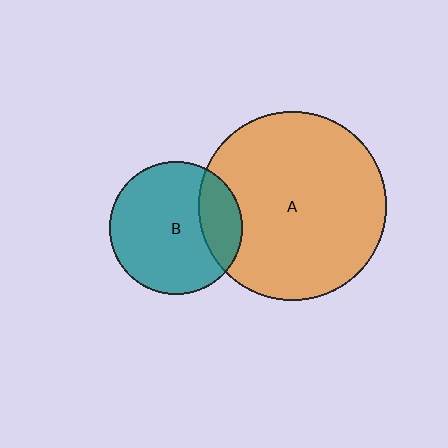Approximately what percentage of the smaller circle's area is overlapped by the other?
Approximately 20%.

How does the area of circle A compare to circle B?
Approximately 2.0 times.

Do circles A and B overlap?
Yes.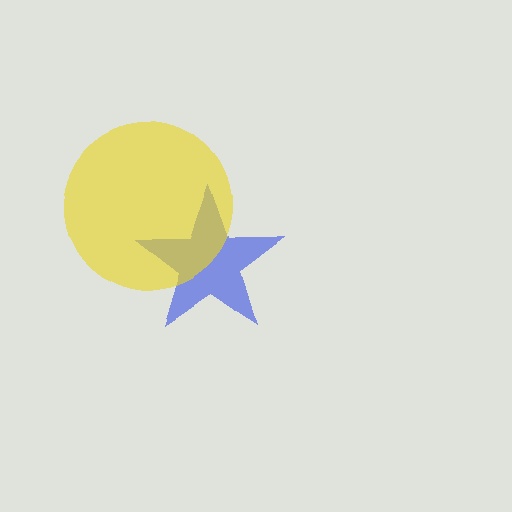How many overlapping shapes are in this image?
There are 2 overlapping shapes in the image.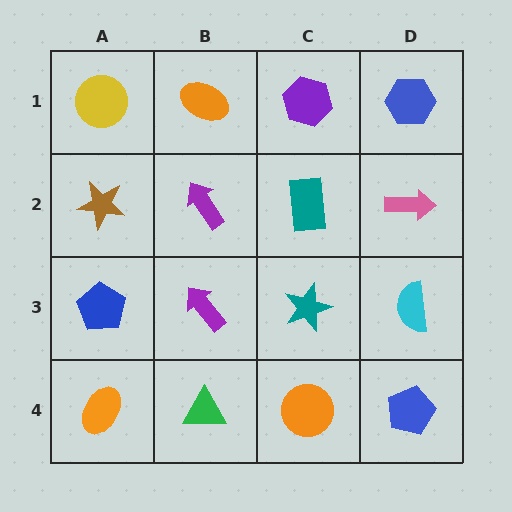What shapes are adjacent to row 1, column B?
A purple arrow (row 2, column B), a yellow circle (row 1, column A), a purple hexagon (row 1, column C).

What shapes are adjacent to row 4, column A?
A blue pentagon (row 3, column A), a green triangle (row 4, column B).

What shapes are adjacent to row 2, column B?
An orange ellipse (row 1, column B), a purple arrow (row 3, column B), a brown star (row 2, column A), a teal rectangle (row 2, column C).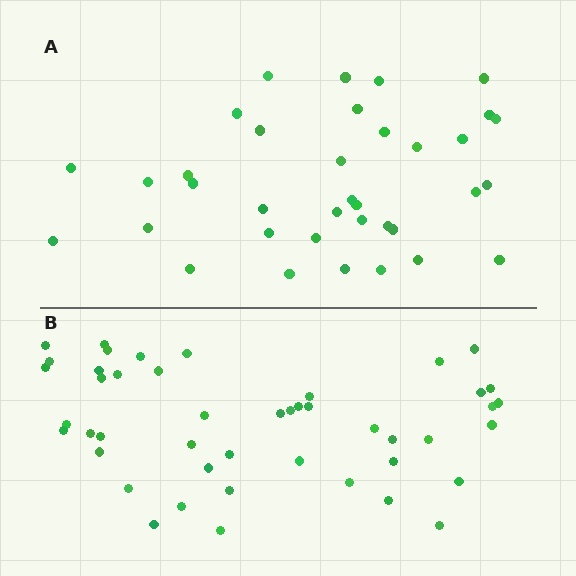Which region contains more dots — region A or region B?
Region B (the bottom region) has more dots.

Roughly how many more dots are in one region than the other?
Region B has roughly 10 or so more dots than region A.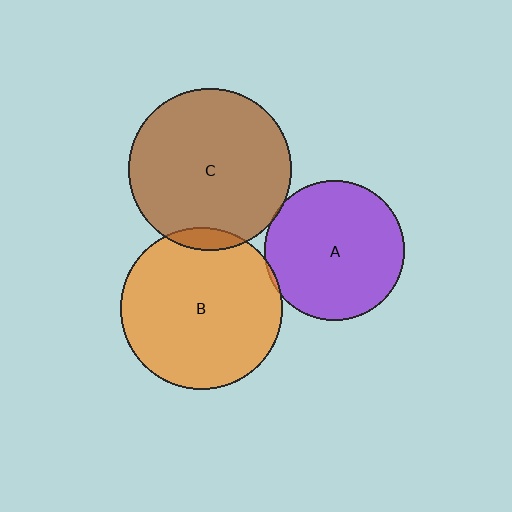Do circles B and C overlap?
Yes.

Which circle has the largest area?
Circle C (brown).